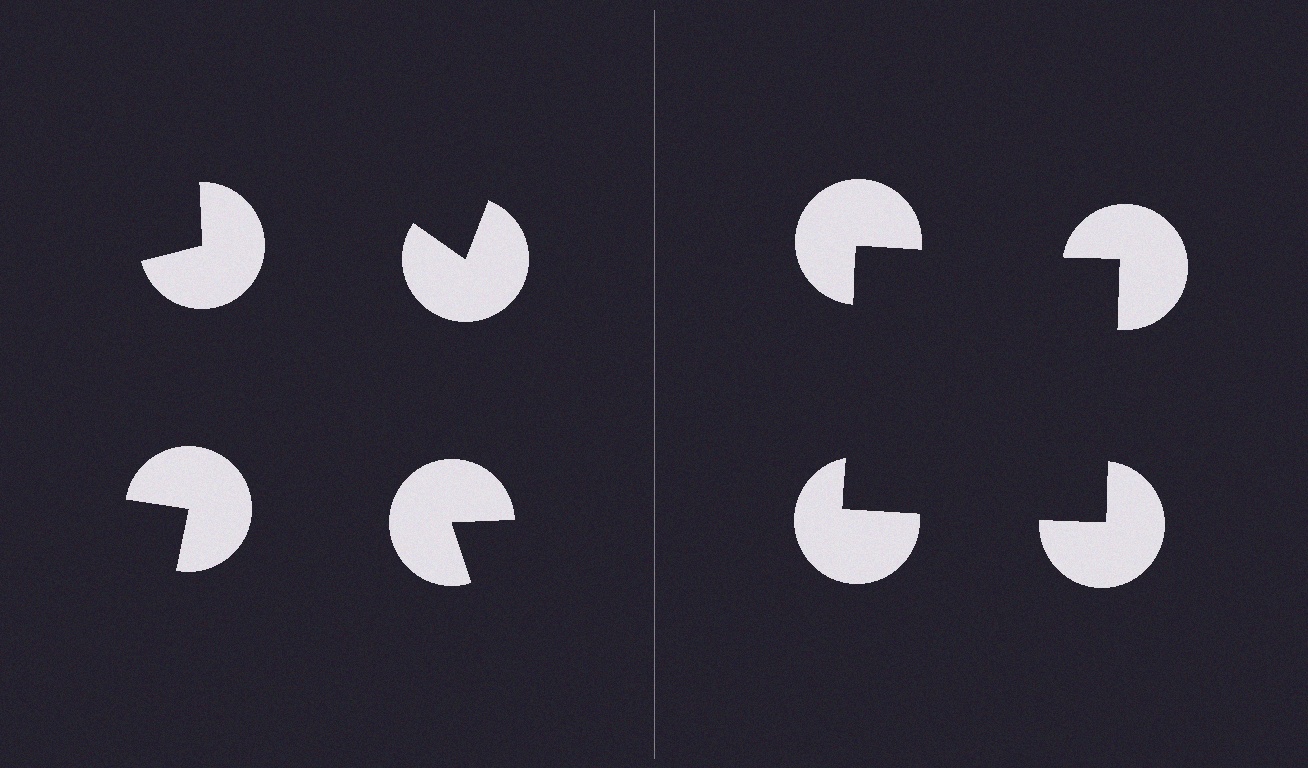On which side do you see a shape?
An illusory square appears on the right side. On the left side the wedge cuts are rotated, so no coherent shape forms.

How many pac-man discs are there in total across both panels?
8 — 4 on each side.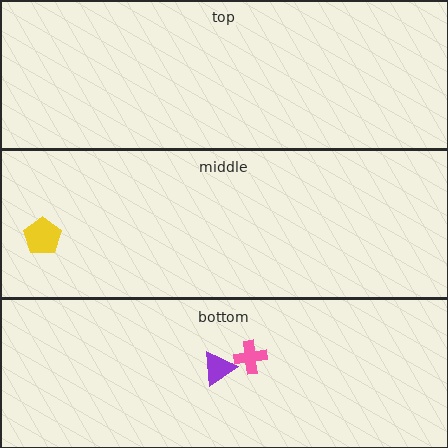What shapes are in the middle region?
The yellow pentagon.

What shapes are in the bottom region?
The purple triangle, the pink cross.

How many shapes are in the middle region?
1.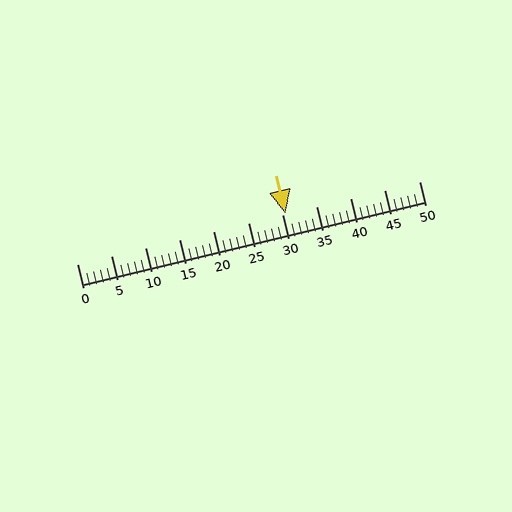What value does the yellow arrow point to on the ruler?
The yellow arrow points to approximately 30.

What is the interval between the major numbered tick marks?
The major tick marks are spaced 5 units apart.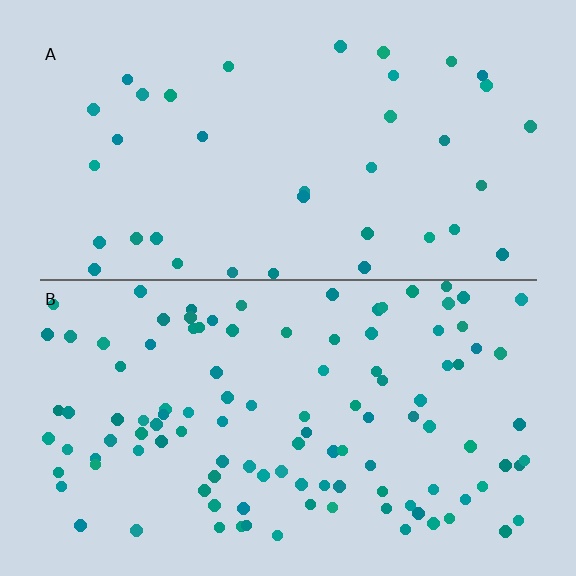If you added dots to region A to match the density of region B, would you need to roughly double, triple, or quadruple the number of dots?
Approximately triple.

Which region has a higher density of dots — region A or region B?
B (the bottom).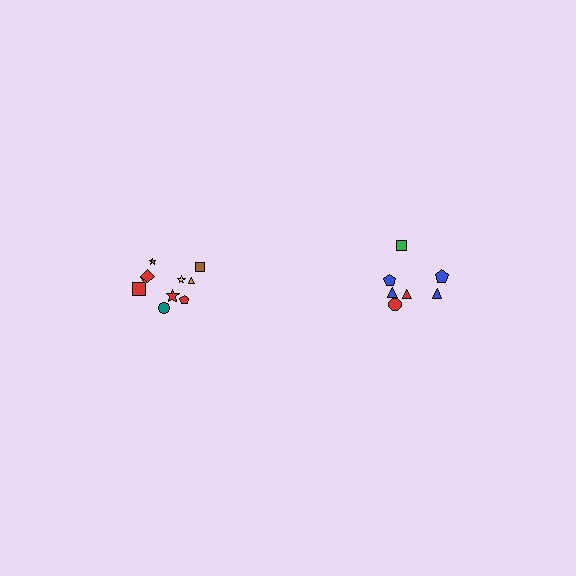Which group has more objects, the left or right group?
The left group.